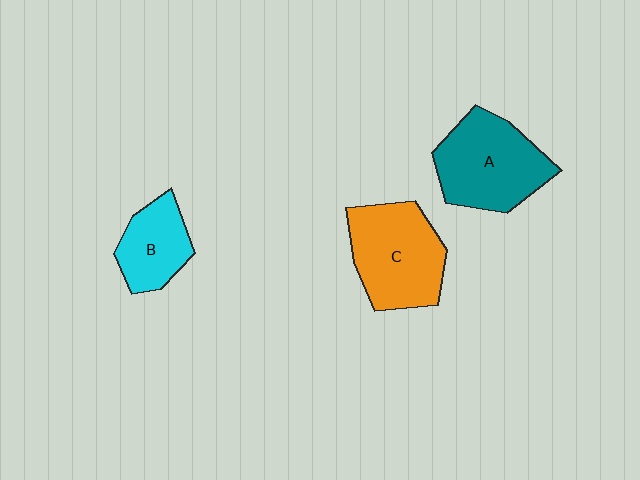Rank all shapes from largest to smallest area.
From largest to smallest: A (teal), C (orange), B (cyan).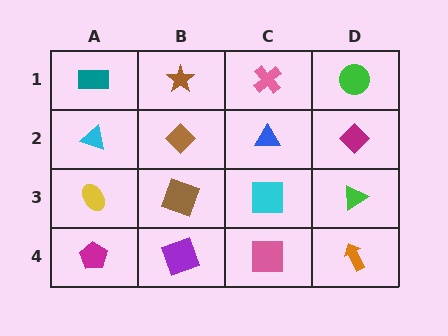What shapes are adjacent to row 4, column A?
A yellow ellipse (row 3, column A), a purple square (row 4, column B).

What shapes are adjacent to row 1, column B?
A brown diamond (row 2, column B), a teal rectangle (row 1, column A), a pink cross (row 1, column C).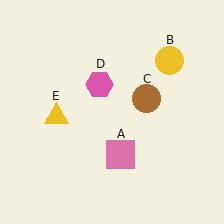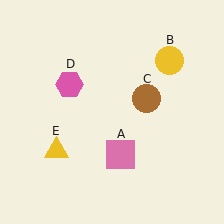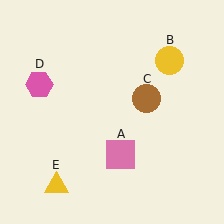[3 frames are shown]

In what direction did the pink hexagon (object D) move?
The pink hexagon (object D) moved left.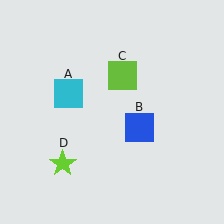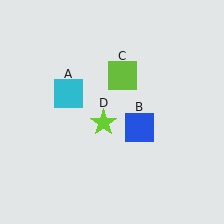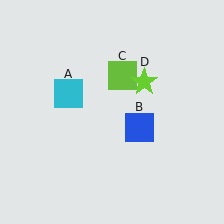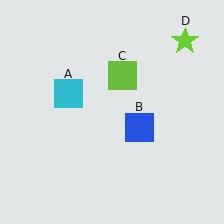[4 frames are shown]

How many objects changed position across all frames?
1 object changed position: lime star (object D).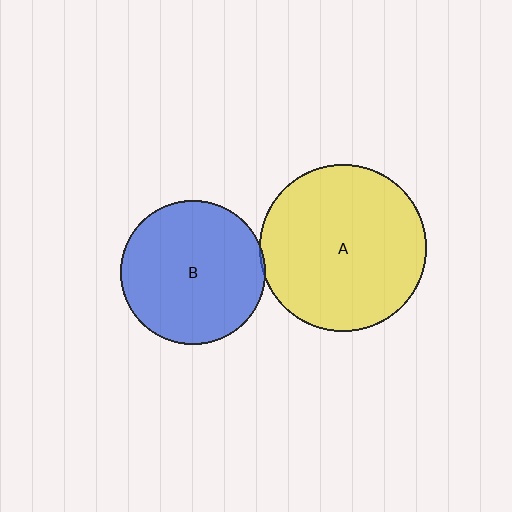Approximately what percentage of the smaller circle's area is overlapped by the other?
Approximately 5%.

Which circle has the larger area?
Circle A (yellow).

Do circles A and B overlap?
Yes.